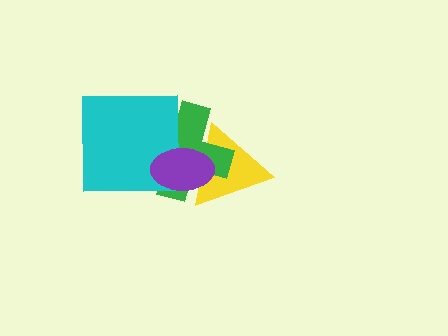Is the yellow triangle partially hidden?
Yes, it is partially covered by another shape.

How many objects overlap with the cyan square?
2 objects overlap with the cyan square.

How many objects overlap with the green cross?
3 objects overlap with the green cross.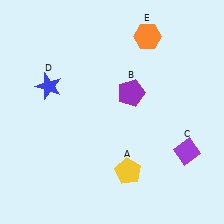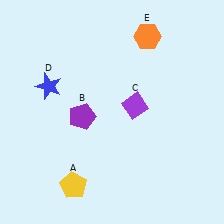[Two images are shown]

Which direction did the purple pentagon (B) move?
The purple pentagon (B) moved left.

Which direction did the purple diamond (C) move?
The purple diamond (C) moved left.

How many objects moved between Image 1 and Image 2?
3 objects moved between the two images.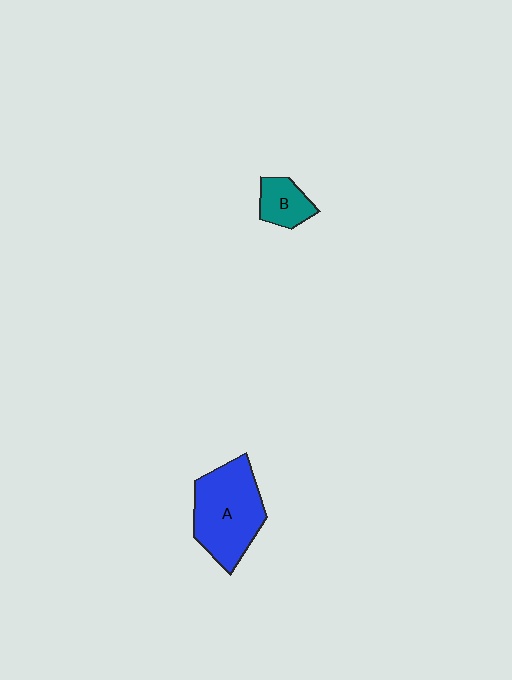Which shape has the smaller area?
Shape B (teal).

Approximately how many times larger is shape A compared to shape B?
Approximately 2.6 times.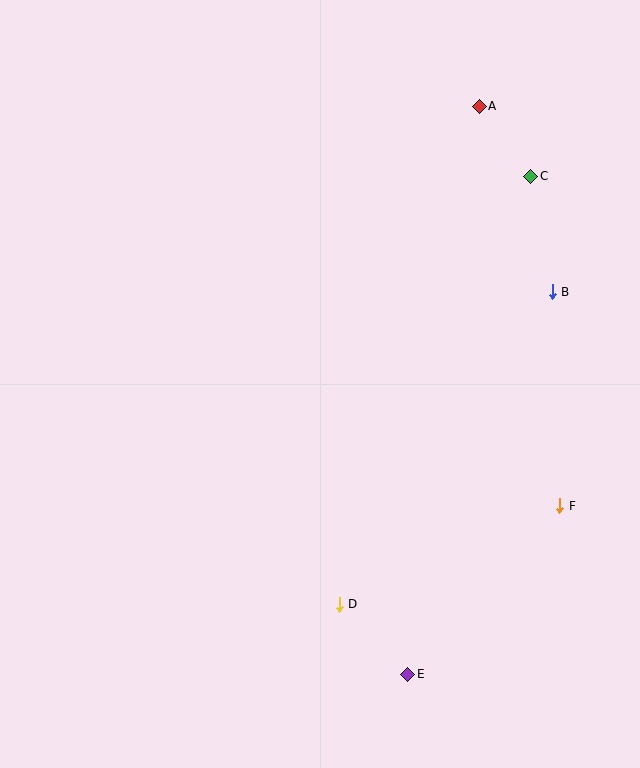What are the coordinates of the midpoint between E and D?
The midpoint between E and D is at (373, 639).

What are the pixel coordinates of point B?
Point B is at (552, 292).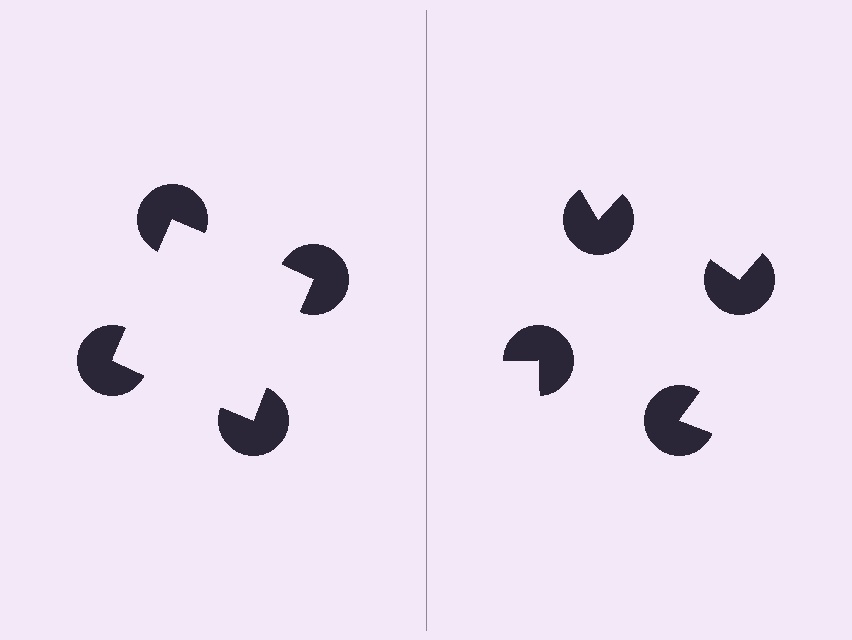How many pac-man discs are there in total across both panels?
8 — 4 on each side.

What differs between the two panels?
The pac-man discs are positioned identically on both sides; only the wedge orientations differ. On the left they align to a square; on the right they are misaligned.